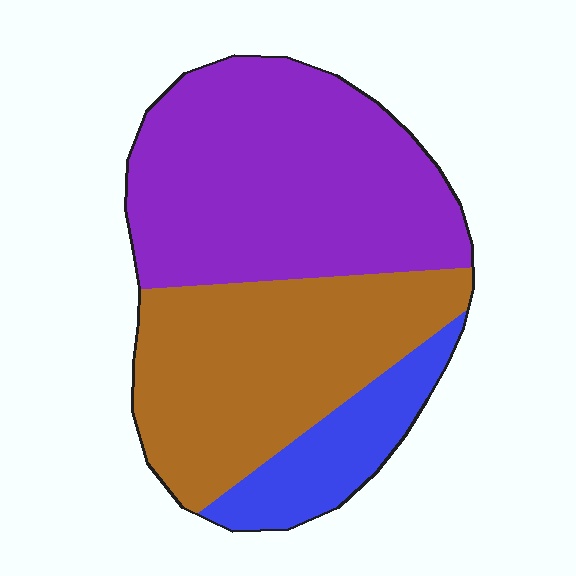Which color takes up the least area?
Blue, at roughly 15%.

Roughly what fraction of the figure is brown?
Brown takes up between a quarter and a half of the figure.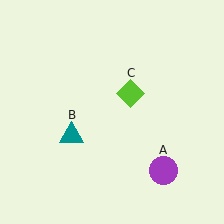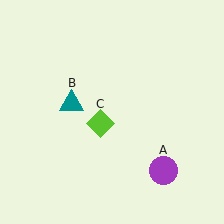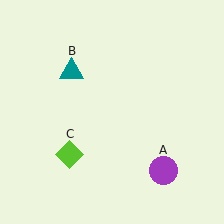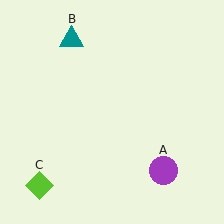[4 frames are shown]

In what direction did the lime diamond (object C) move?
The lime diamond (object C) moved down and to the left.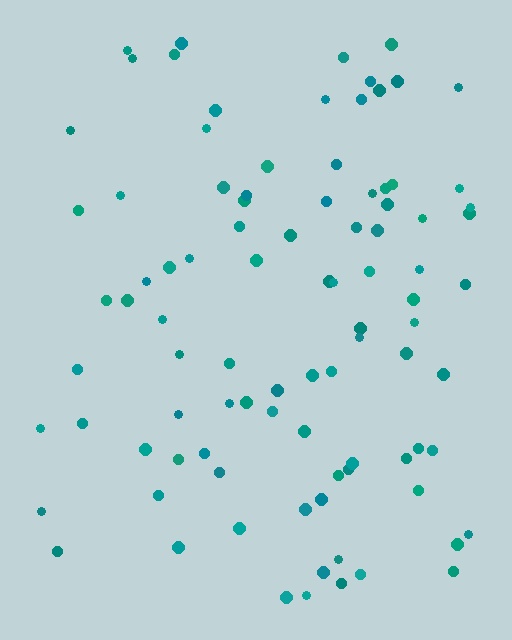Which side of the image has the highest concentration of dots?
The right.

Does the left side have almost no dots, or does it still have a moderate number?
Still a moderate number, just noticeably fewer than the right.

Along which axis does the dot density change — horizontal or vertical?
Horizontal.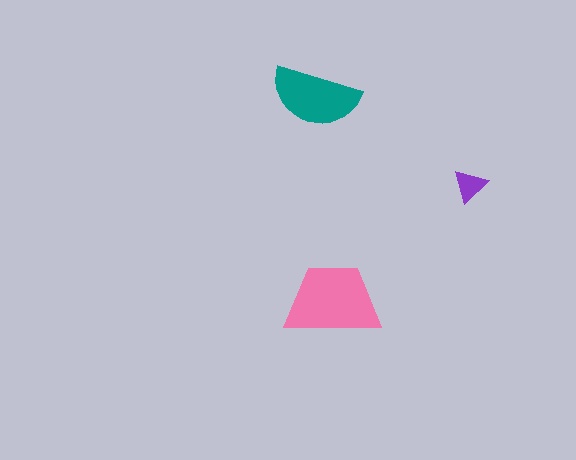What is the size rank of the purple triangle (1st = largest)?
3rd.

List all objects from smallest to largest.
The purple triangle, the teal semicircle, the pink trapezoid.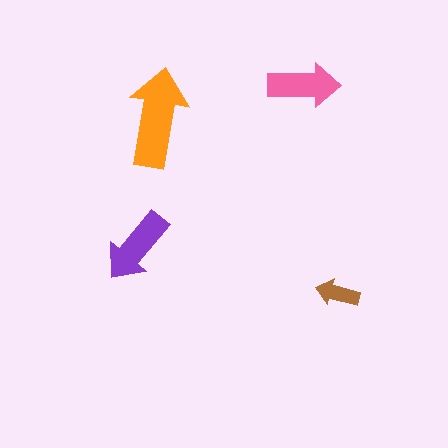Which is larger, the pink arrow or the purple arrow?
The purple one.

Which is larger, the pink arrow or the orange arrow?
The orange one.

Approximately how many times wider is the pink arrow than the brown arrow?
About 1.5 times wider.